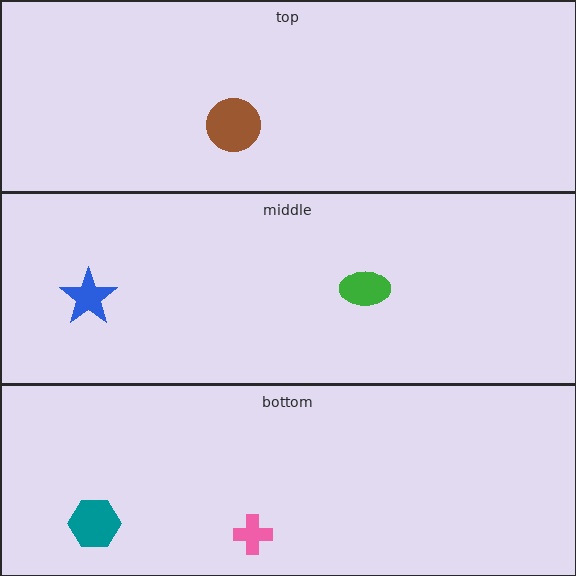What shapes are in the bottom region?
The teal hexagon, the pink cross.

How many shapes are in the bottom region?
2.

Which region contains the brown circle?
The top region.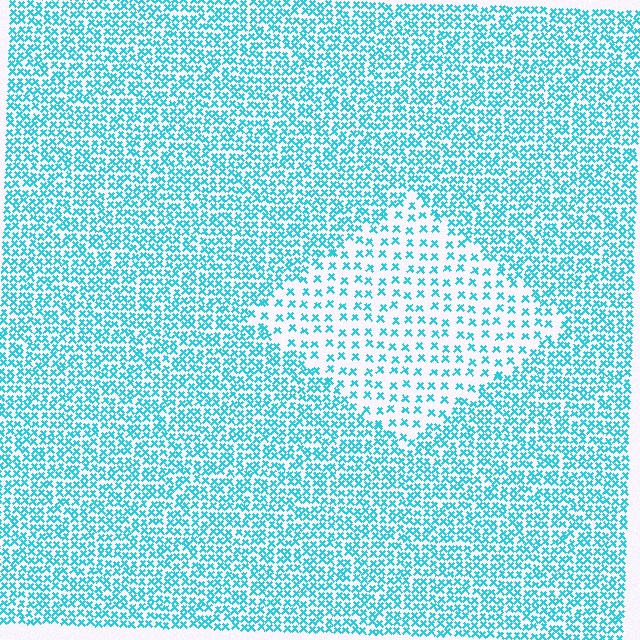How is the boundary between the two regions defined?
The boundary is defined by a change in element density (approximately 2.3x ratio). All elements are the same color, size, and shape.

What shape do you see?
I see a diamond.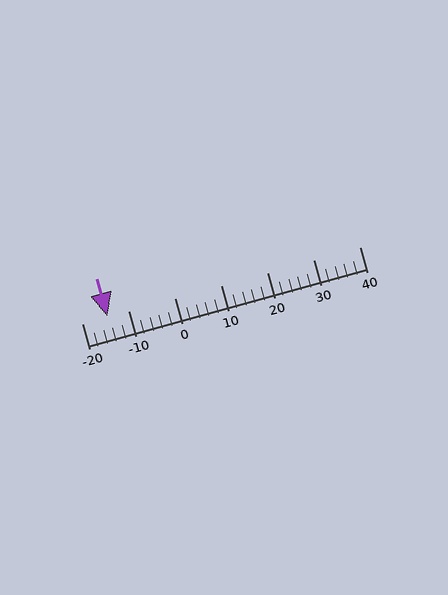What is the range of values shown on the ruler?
The ruler shows values from -20 to 40.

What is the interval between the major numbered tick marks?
The major tick marks are spaced 10 units apart.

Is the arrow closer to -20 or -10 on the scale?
The arrow is closer to -10.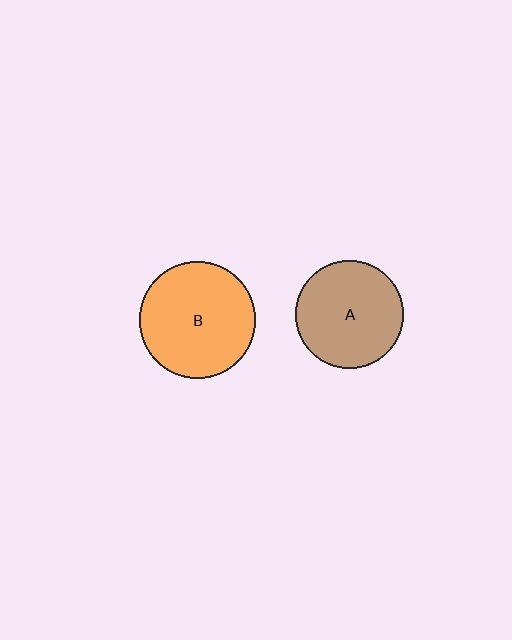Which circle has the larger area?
Circle B (orange).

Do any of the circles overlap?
No, none of the circles overlap.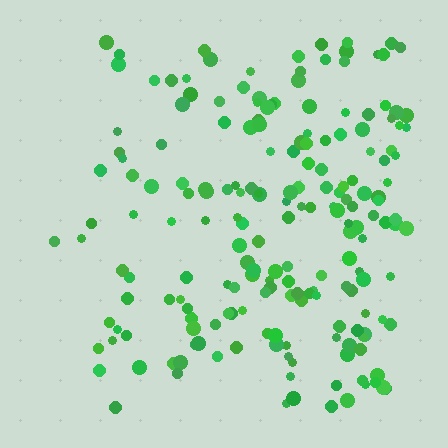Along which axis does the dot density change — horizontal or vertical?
Horizontal.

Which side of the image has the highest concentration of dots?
The right.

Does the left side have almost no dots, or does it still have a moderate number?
Still a moderate number, just noticeably fewer than the right.